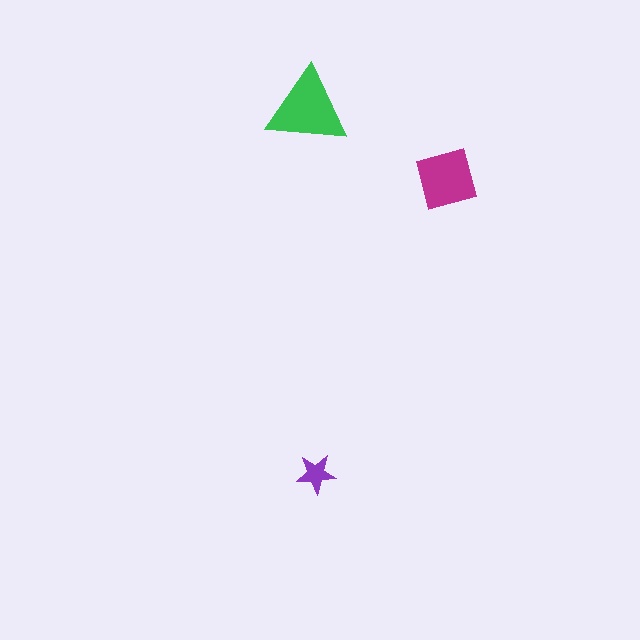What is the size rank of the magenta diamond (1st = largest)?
2nd.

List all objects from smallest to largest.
The purple star, the magenta diamond, the green triangle.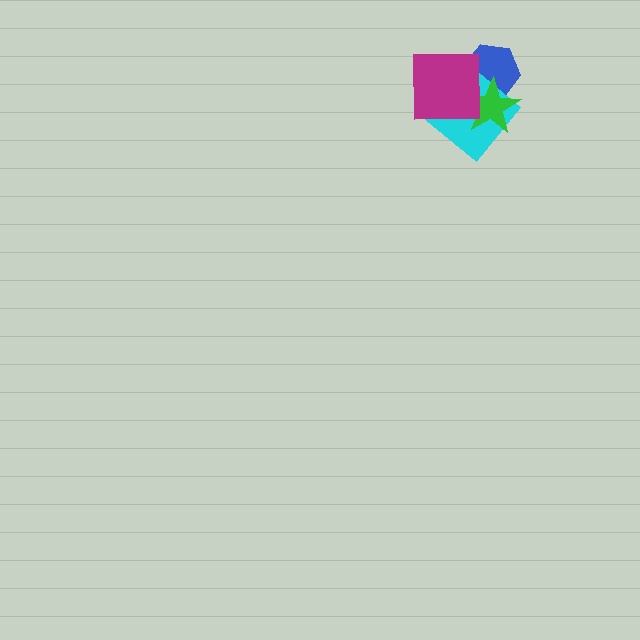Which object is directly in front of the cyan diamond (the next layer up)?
The green star is directly in front of the cyan diamond.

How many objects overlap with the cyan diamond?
3 objects overlap with the cyan diamond.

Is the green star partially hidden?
Yes, it is partially covered by another shape.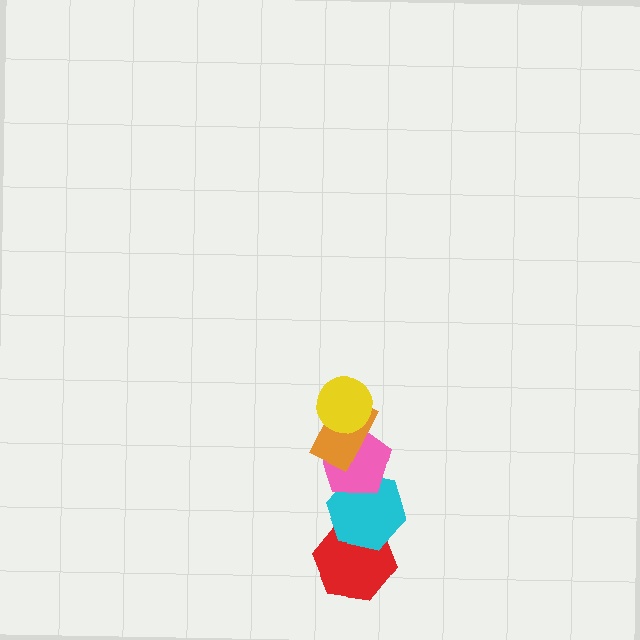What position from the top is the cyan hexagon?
The cyan hexagon is 4th from the top.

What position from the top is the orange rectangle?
The orange rectangle is 2nd from the top.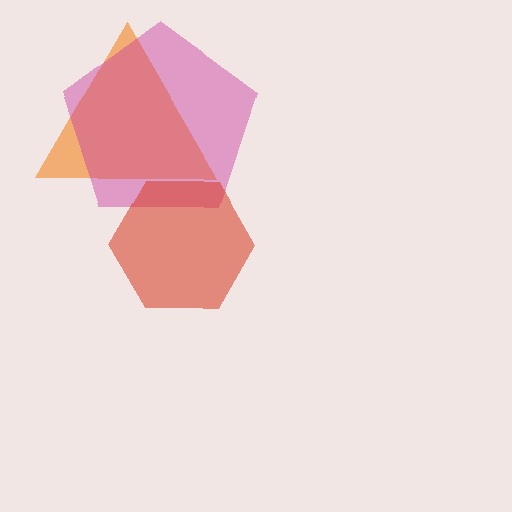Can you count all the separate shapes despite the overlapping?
Yes, there are 3 separate shapes.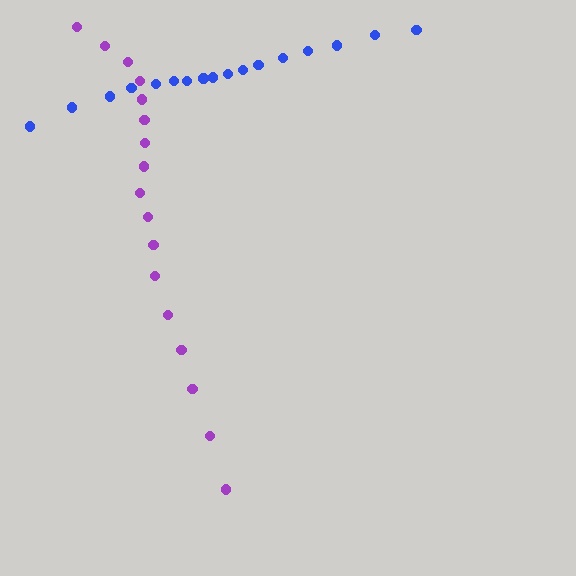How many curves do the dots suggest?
There are 2 distinct paths.